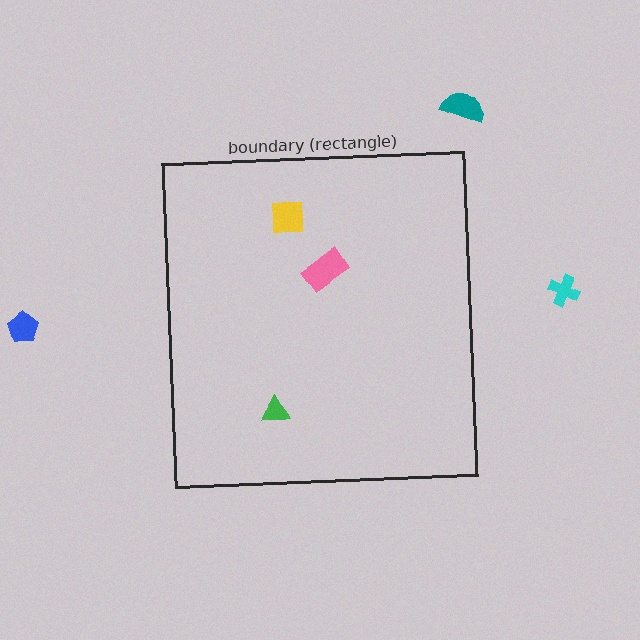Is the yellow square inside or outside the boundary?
Inside.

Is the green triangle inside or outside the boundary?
Inside.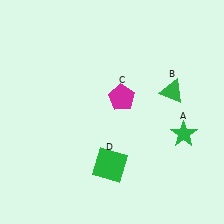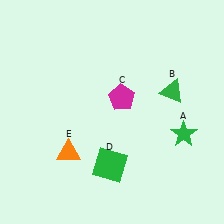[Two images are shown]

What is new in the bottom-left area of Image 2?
An orange triangle (E) was added in the bottom-left area of Image 2.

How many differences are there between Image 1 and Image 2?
There is 1 difference between the two images.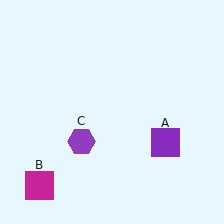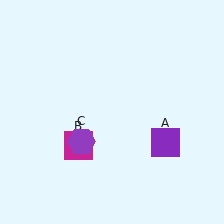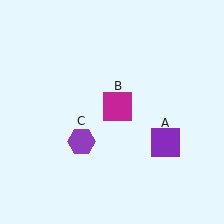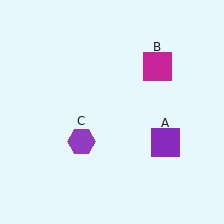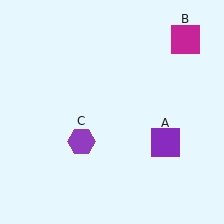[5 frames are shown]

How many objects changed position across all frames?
1 object changed position: magenta square (object B).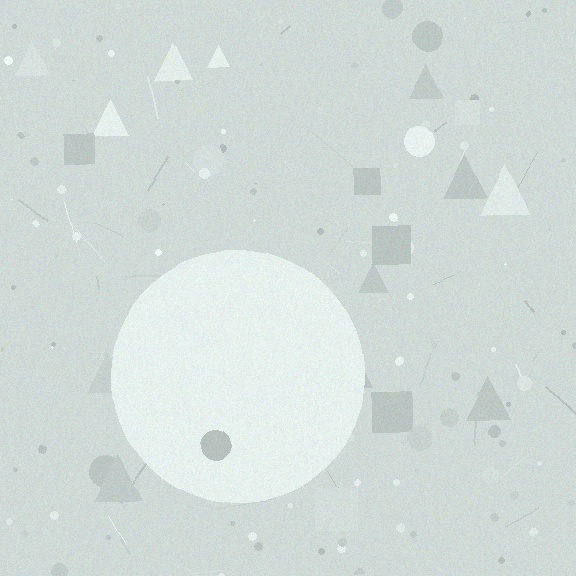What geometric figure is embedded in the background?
A circle is embedded in the background.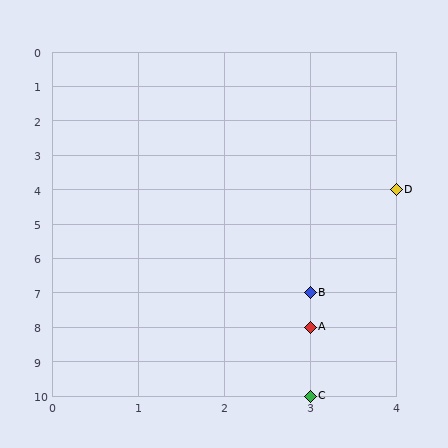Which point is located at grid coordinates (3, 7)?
Point B is at (3, 7).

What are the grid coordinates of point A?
Point A is at grid coordinates (3, 8).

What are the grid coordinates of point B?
Point B is at grid coordinates (3, 7).